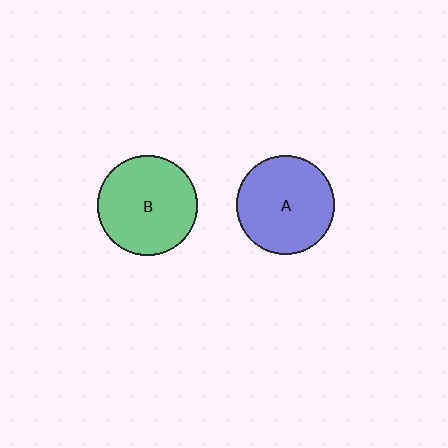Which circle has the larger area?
Circle B (green).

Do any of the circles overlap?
No, none of the circles overlap.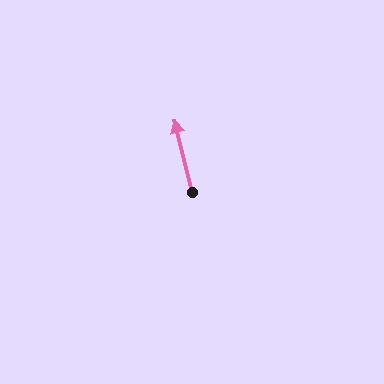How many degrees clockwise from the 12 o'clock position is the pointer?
Approximately 346 degrees.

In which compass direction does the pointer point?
North.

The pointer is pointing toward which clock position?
Roughly 12 o'clock.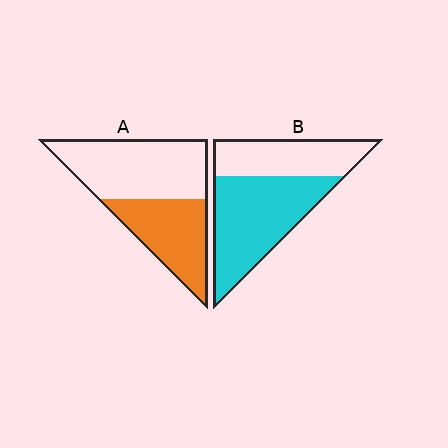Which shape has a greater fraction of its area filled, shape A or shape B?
Shape B.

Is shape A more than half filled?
No.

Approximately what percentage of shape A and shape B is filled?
A is approximately 40% and B is approximately 60%.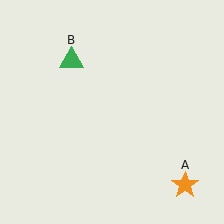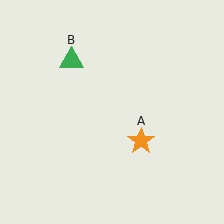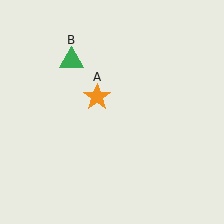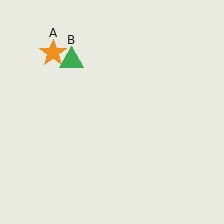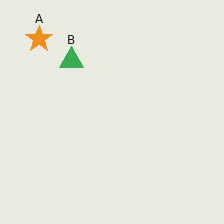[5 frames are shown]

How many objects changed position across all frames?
1 object changed position: orange star (object A).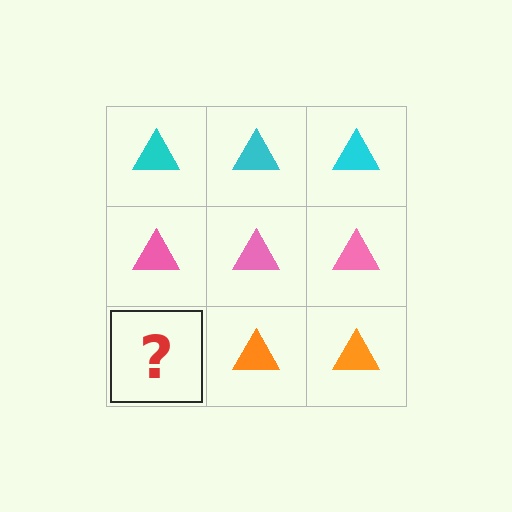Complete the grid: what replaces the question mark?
The question mark should be replaced with an orange triangle.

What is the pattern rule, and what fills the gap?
The rule is that each row has a consistent color. The gap should be filled with an orange triangle.